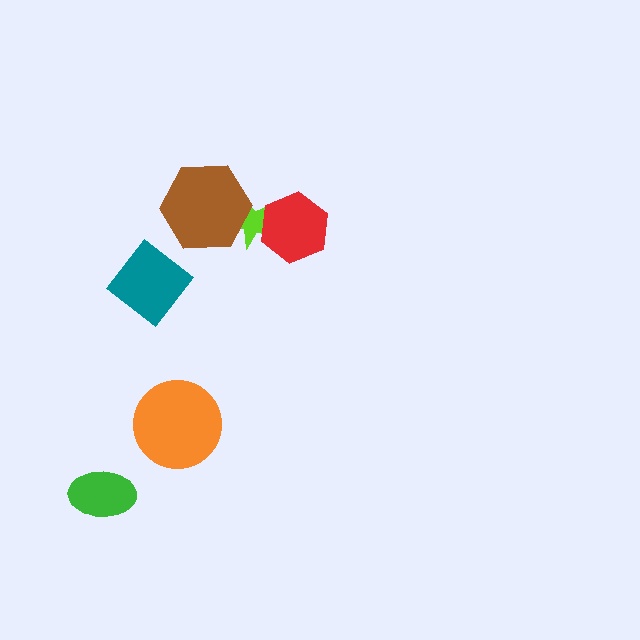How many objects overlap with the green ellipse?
0 objects overlap with the green ellipse.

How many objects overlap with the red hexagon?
1 object overlaps with the red hexagon.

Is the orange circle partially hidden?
No, no other shape covers it.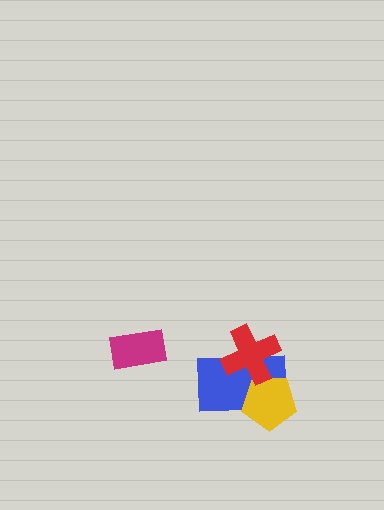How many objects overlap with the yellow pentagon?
2 objects overlap with the yellow pentagon.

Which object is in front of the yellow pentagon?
The red cross is in front of the yellow pentagon.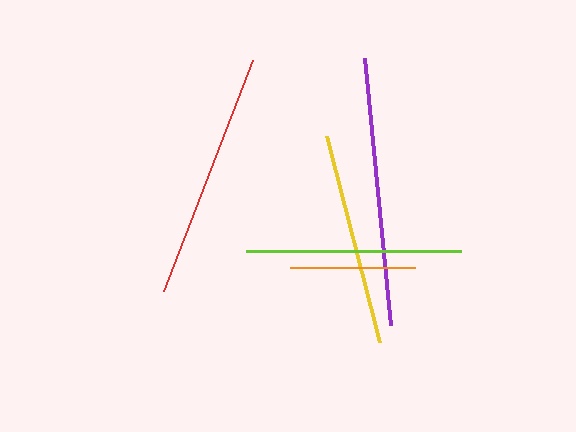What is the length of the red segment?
The red segment is approximately 248 pixels long.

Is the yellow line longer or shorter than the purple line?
The purple line is longer than the yellow line.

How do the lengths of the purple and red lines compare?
The purple and red lines are approximately the same length.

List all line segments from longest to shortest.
From longest to shortest: purple, red, lime, yellow, orange.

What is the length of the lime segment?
The lime segment is approximately 215 pixels long.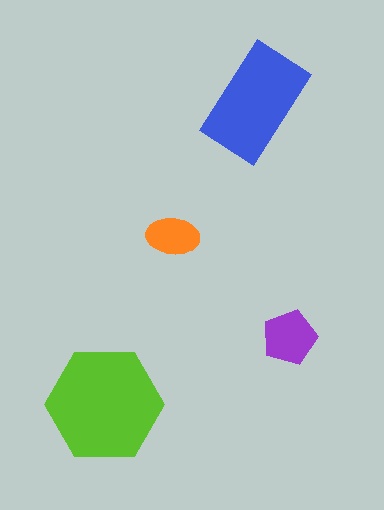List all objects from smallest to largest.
The orange ellipse, the purple pentagon, the blue rectangle, the lime hexagon.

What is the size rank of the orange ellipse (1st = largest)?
4th.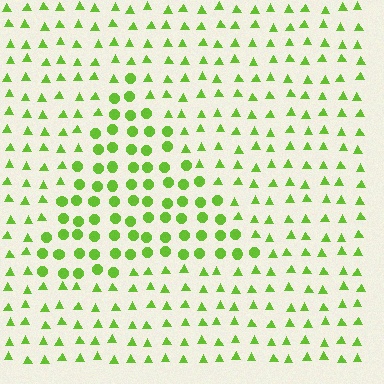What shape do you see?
I see a triangle.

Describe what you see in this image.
The image is filled with small lime elements arranged in a uniform grid. A triangle-shaped region contains circles, while the surrounding area contains triangles. The boundary is defined purely by the change in element shape.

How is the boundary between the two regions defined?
The boundary is defined by a change in element shape: circles inside vs. triangles outside. All elements share the same color and spacing.